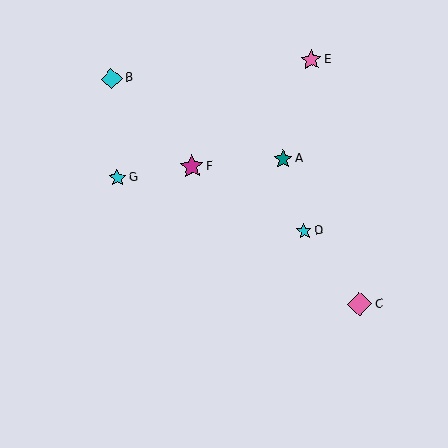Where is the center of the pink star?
The center of the pink star is at (311, 60).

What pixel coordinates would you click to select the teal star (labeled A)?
Click at (283, 159) to select the teal star A.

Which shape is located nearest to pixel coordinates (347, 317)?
The pink diamond (labeled C) at (359, 304) is nearest to that location.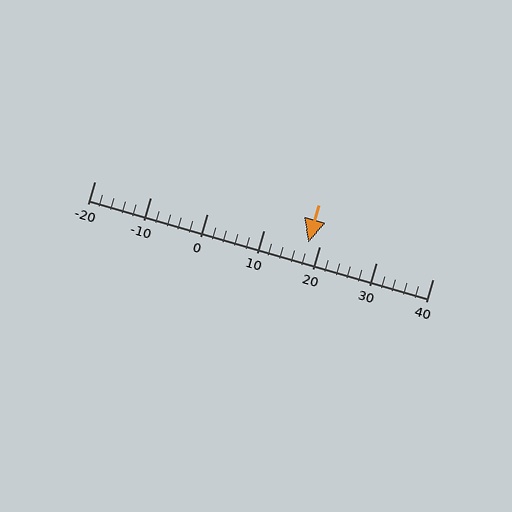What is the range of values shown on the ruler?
The ruler shows values from -20 to 40.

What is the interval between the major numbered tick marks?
The major tick marks are spaced 10 units apart.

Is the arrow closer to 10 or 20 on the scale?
The arrow is closer to 20.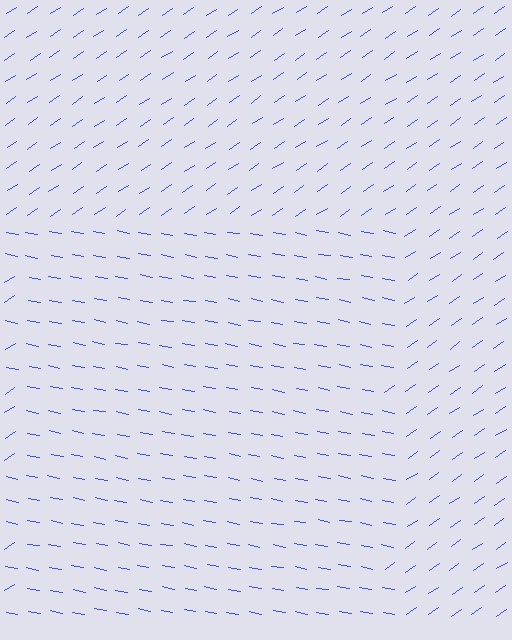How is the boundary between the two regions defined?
The boundary is defined purely by a change in line orientation (approximately 45 degrees difference). All lines are the same color and thickness.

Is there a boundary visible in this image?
Yes, there is a texture boundary formed by a change in line orientation.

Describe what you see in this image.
The image is filled with small blue line segments. A rectangle region in the image has lines oriented differently from the surrounding lines, creating a visible texture boundary.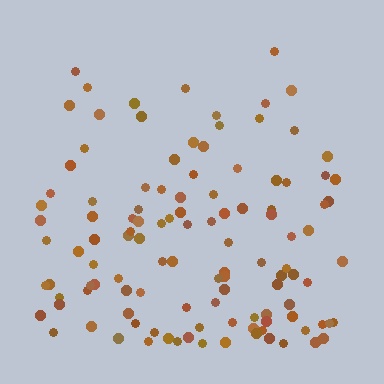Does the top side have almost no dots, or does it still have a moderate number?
Still a moderate number, just noticeably fewer than the bottom.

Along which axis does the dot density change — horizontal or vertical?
Vertical.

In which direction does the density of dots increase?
From top to bottom, with the bottom side densest.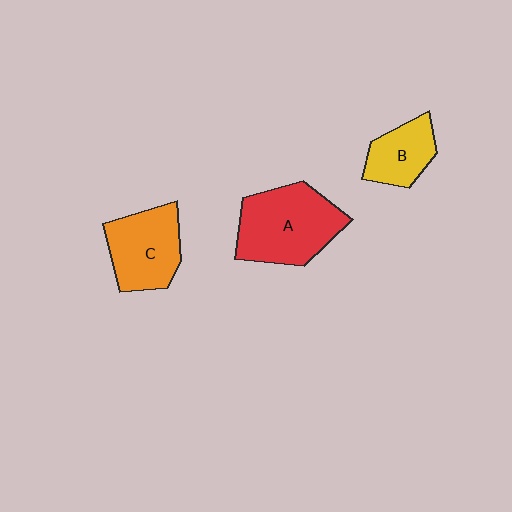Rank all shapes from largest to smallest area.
From largest to smallest: A (red), C (orange), B (yellow).